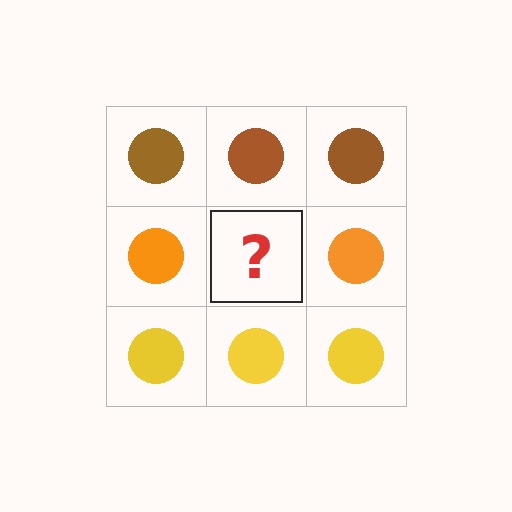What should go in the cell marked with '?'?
The missing cell should contain an orange circle.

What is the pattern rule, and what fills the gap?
The rule is that each row has a consistent color. The gap should be filled with an orange circle.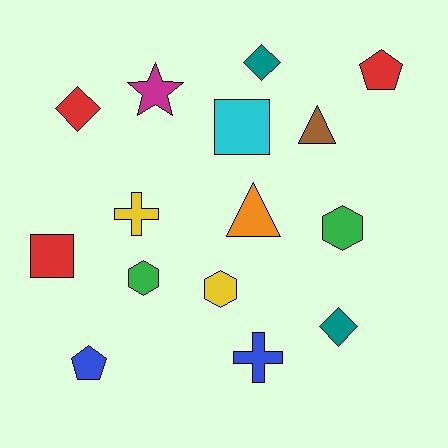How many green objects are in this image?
There are 2 green objects.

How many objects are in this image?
There are 15 objects.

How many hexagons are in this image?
There are 3 hexagons.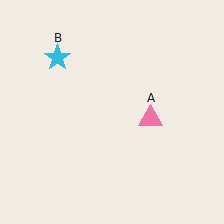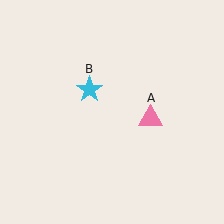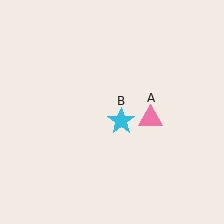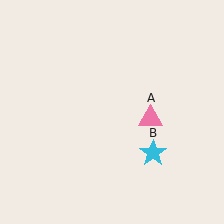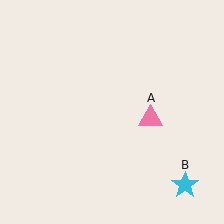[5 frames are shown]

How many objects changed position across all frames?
1 object changed position: cyan star (object B).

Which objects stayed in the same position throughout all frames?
Pink triangle (object A) remained stationary.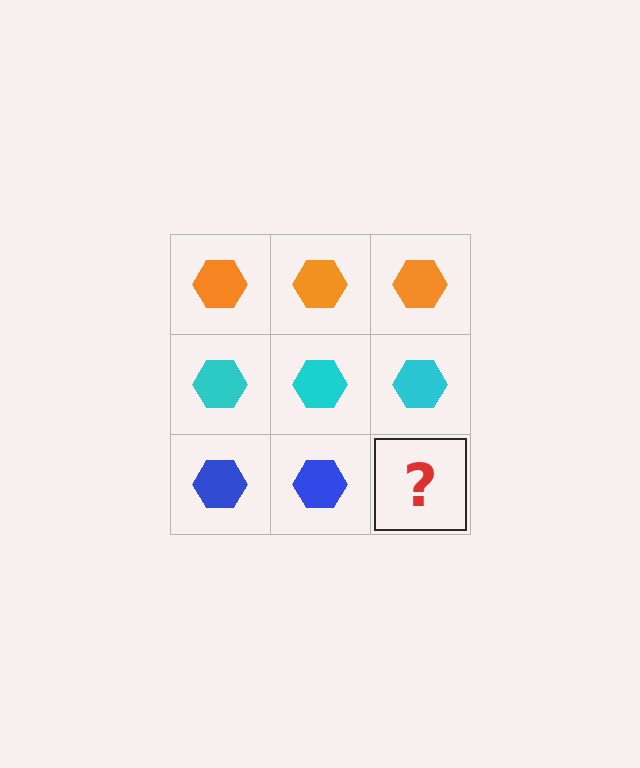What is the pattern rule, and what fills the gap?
The rule is that each row has a consistent color. The gap should be filled with a blue hexagon.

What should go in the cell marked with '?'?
The missing cell should contain a blue hexagon.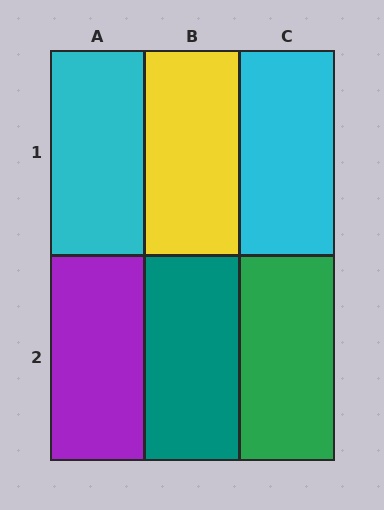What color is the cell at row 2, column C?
Green.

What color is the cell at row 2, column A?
Purple.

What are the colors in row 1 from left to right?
Cyan, yellow, cyan.